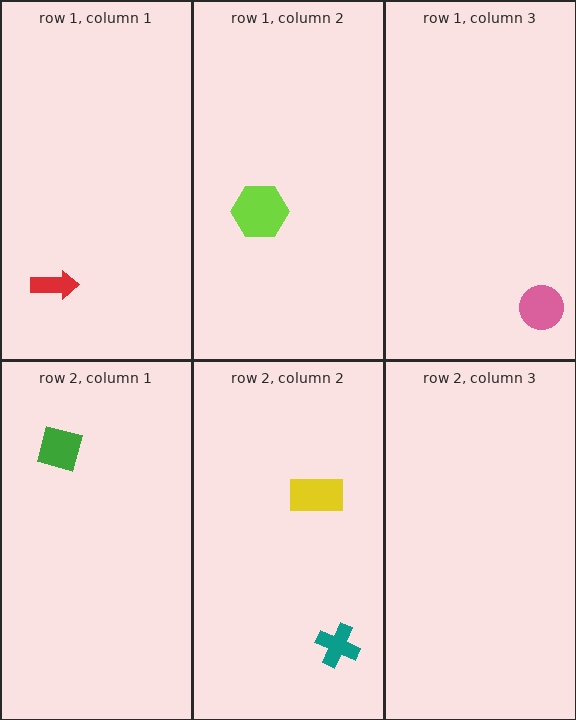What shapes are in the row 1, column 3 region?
The pink circle.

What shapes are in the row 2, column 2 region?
The teal cross, the yellow rectangle.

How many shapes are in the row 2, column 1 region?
1.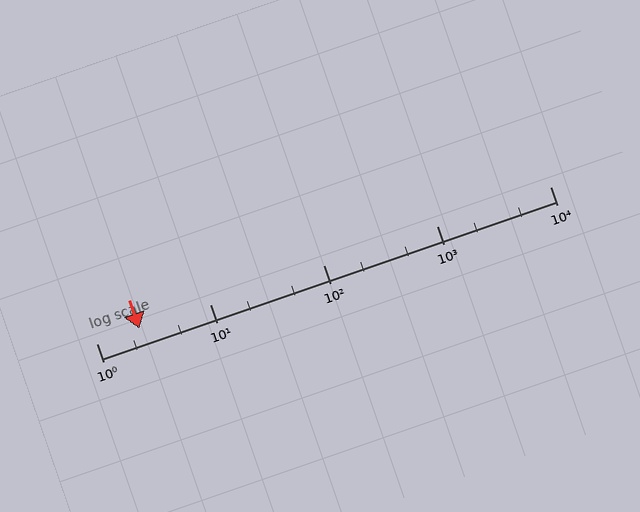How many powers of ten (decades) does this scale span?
The scale spans 4 decades, from 1 to 10000.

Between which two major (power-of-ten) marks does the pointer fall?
The pointer is between 1 and 10.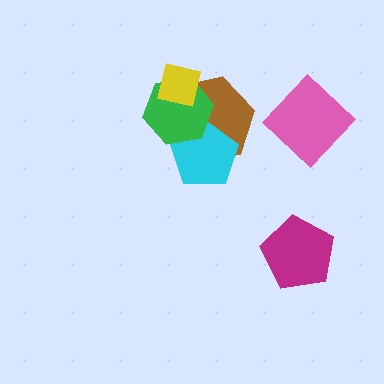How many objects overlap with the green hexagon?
3 objects overlap with the green hexagon.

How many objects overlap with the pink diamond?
0 objects overlap with the pink diamond.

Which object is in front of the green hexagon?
The yellow square is in front of the green hexagon.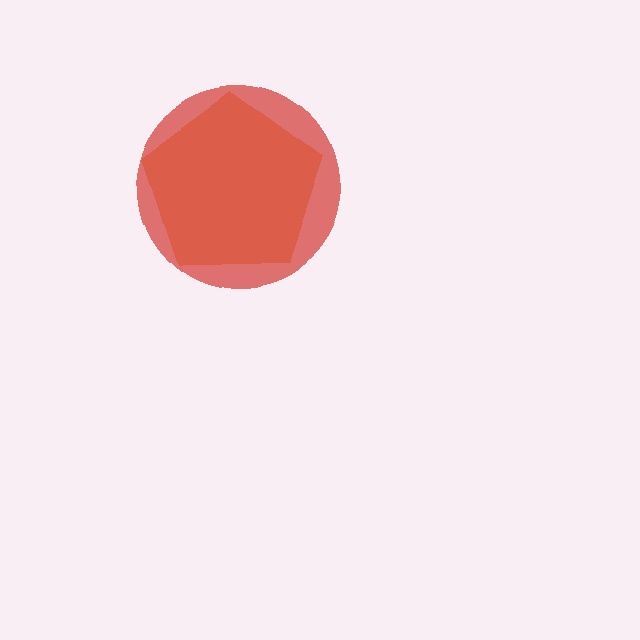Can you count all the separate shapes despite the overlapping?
Yes, there are 2 separate shapes.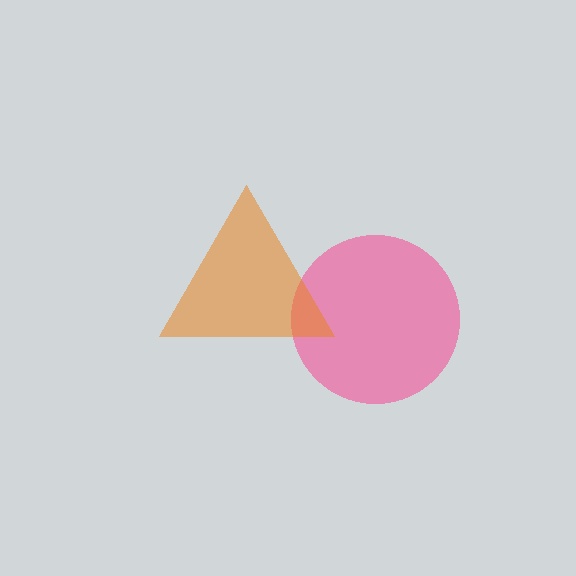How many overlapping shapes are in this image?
There are 2 overlapping shapes in the image.